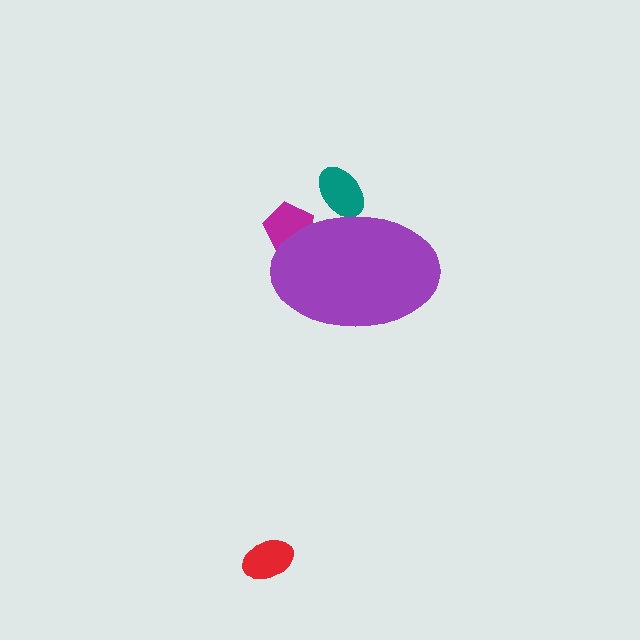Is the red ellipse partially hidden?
No, the red ellipse is fully visible.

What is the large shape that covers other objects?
A purple ellipse.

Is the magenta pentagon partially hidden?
Yes, the magenta pentagon is partially hidden behind the purple ellipse.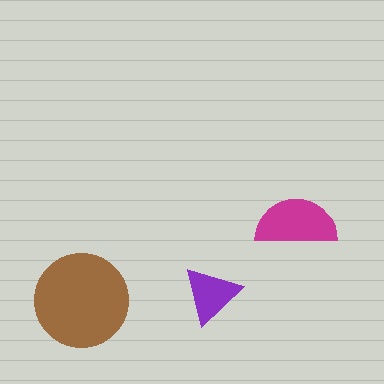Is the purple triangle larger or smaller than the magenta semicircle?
Smaller.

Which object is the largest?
The brown circle.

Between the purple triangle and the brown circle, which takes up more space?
The brown circle.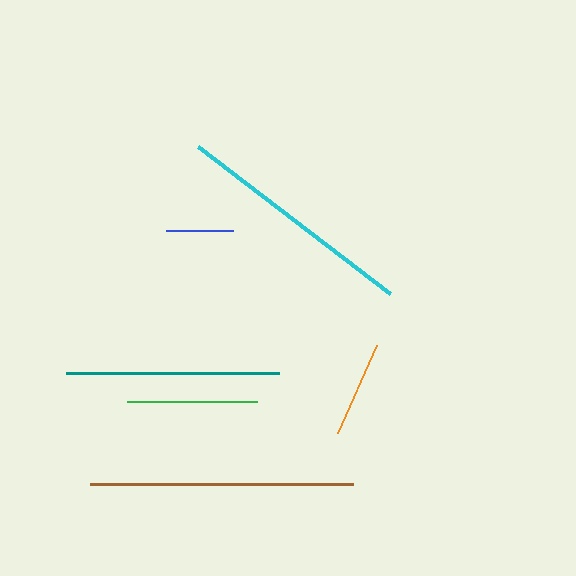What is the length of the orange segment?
The orange segment is approximately 97 pixels long.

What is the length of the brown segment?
The brown segment is approximately 264 pixels long.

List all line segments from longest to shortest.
From longest to shortest: brown, cyan, teal, green, orange, blue.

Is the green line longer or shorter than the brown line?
The brown line is longer than the green line.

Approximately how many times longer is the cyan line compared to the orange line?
The cyan line is approximately 2.5 times the length of the orange line.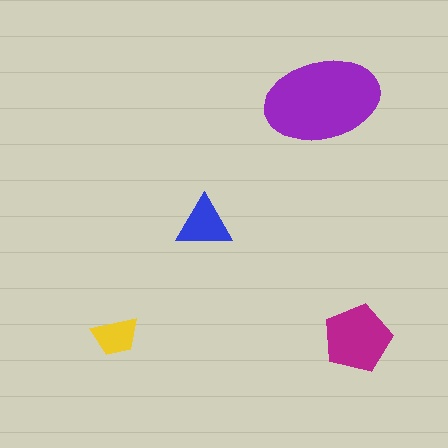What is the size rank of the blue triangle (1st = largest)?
3rd.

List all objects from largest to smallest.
The purple ellipse, the magenta pentagon, the blue triangle, the yellow trapezoid.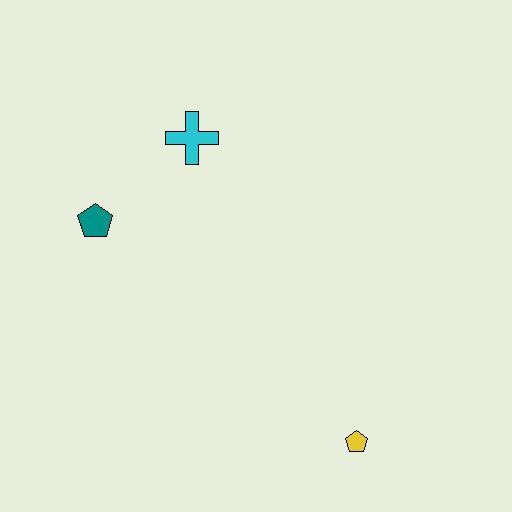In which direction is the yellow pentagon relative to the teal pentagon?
The yellow pentagon is to the right of the teal pentagon.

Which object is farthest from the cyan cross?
The yellow pentagon is farthest from the cyan cross.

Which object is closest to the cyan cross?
The teal pentagon is closest to the cyan cross.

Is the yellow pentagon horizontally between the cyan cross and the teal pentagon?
No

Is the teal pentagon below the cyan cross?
Yes